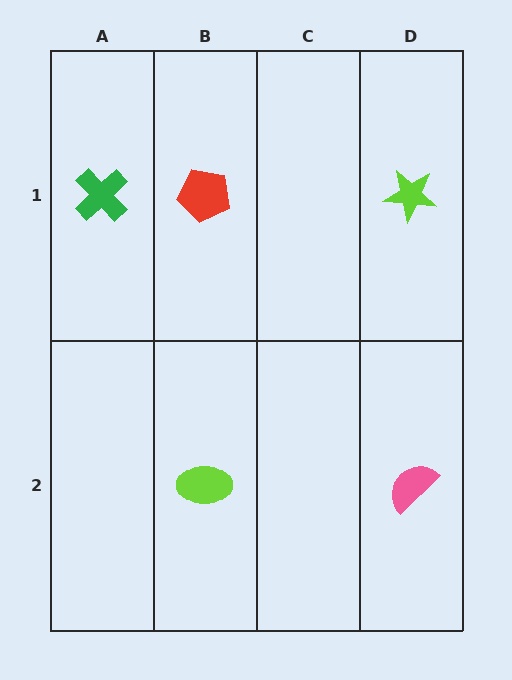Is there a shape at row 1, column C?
No, that cell is empty.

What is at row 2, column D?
A pink semicircle.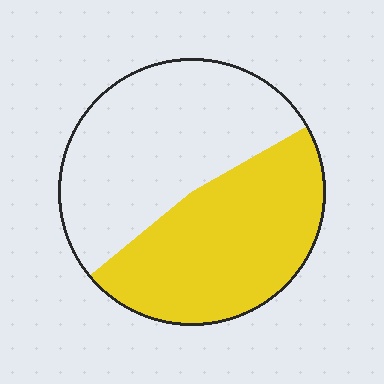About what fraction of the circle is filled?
About one half (1/2).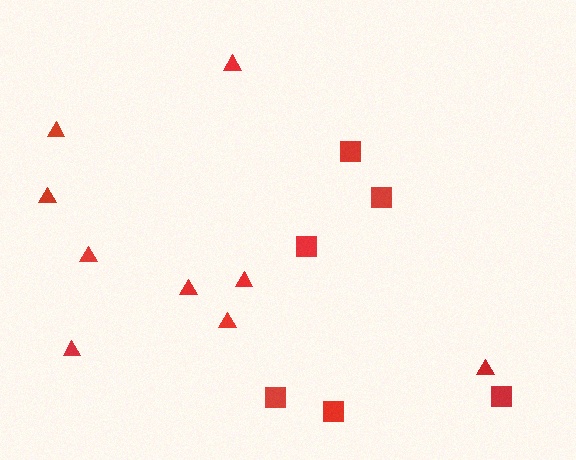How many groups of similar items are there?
There are 2 groups: one group of squares (6) and one group of triangles (9).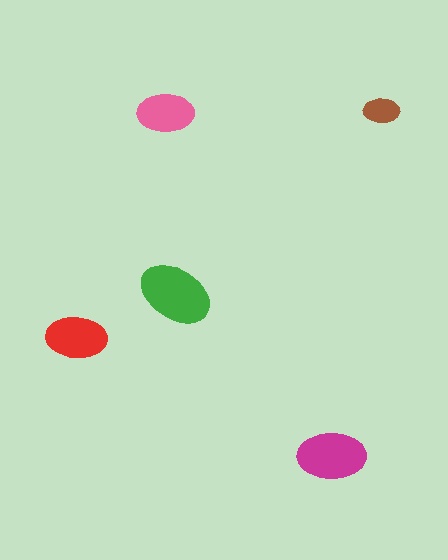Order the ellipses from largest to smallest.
the green one, the magenta one, the red one, the pink one, the brown one.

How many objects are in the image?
There are 5 objects in the image.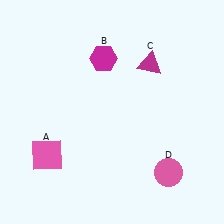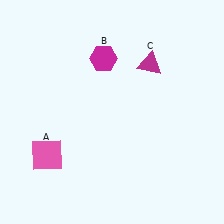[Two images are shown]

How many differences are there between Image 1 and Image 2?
There is 1 difference between the two images.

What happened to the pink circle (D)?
The pink circle (D) was removed in Image 2. It was in the bottom-right area of Image 1.